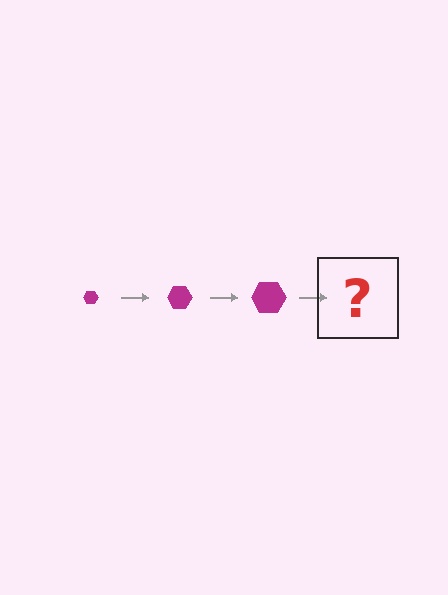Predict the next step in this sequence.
The next step is a magenta hexagon, larger than the previous one.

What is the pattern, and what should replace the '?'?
The pattern is that the hexagon gets progressively larger each step. The '?' should be a magenta hexagon, larger than the previous one.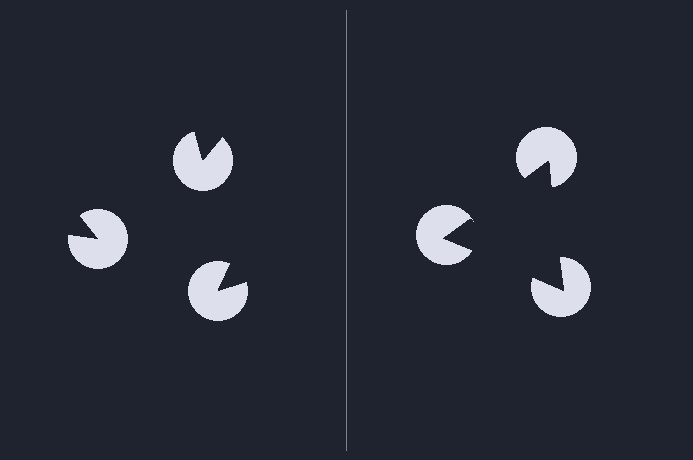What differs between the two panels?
The pac-man discs are positioned identically on both sides; only the wedge orientations differ. On the right they align to a triangle; on the left they are misaligned.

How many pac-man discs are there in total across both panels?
6 — 3 on each side.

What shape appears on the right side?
An illusory triangle.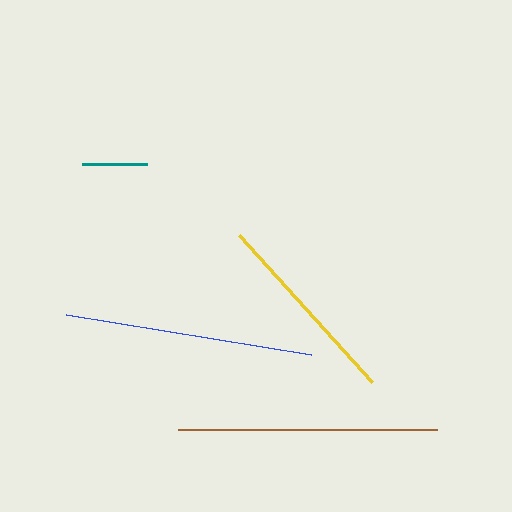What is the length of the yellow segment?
The yellow segment is approximately 198 pixels long.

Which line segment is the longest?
The brown line is the longest at approximately 259 pixels.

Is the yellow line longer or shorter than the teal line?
The yellow line is longer than the teal line.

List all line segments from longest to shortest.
From longest to shortest: brown, blue, yellow, teal.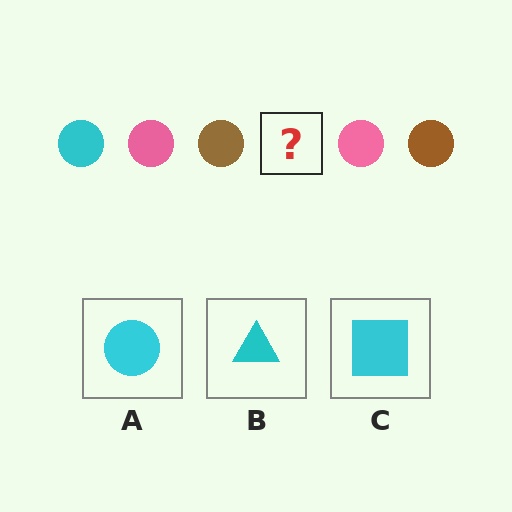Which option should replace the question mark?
Option A.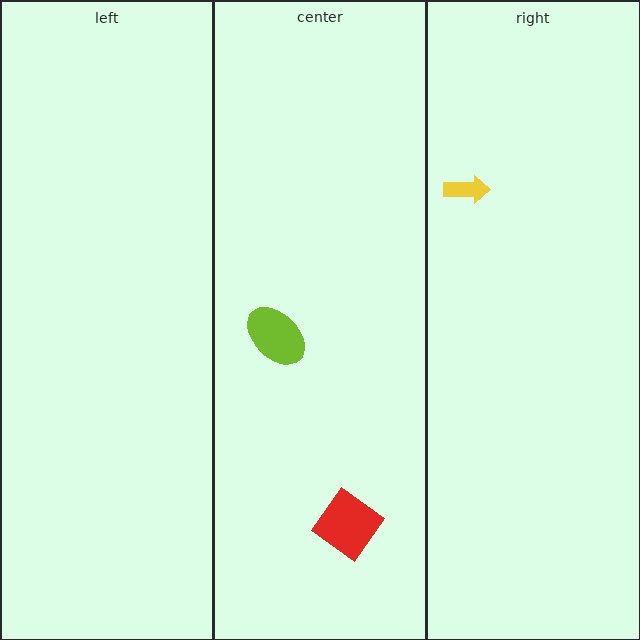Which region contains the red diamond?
The center region.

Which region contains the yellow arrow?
The right region.